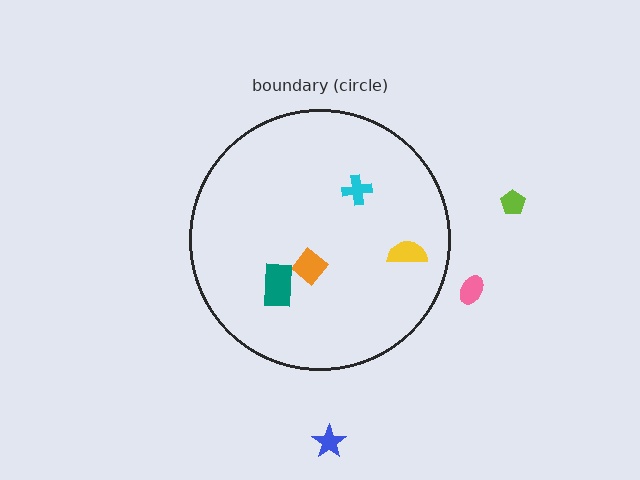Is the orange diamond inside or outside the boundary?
Inside.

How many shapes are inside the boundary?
4 inside, 3 outside.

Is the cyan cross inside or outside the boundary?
Inside.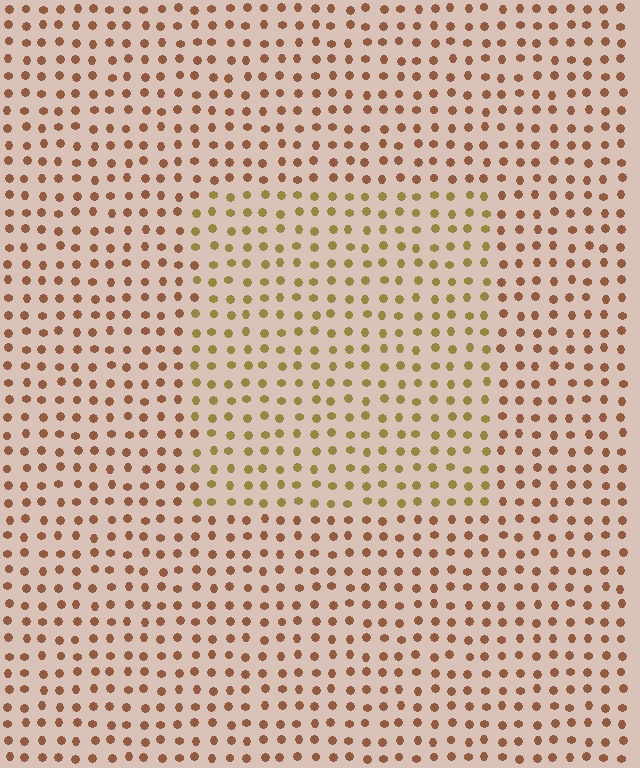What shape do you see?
I see a rectangle.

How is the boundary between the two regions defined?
The boundary is defined purely by a slight shift in hue (about 33 degrees). Spacing, size, and orientation are identical on both sides.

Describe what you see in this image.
The image is filled with small brown elements in a uniform arrangement. A rectangle-shaped region is visible where the elements are tinted to a slightly different hue, forming a subtle color boundary.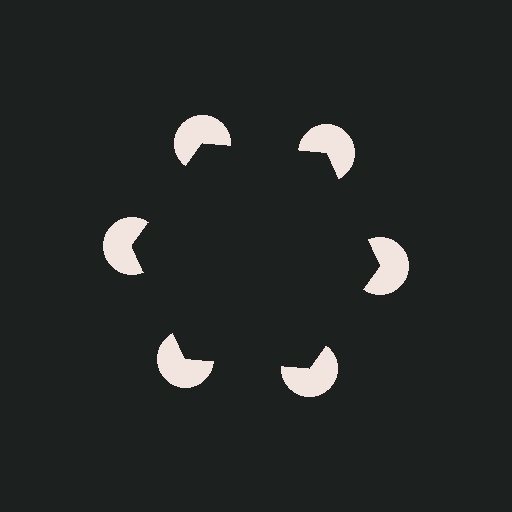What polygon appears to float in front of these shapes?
An illusory hexagon — its edges are inferred from the aligned wedge cuts in the pac-man discs, not physically drawn.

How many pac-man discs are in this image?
There are 6 — one at each vertex of the illusory hexagon.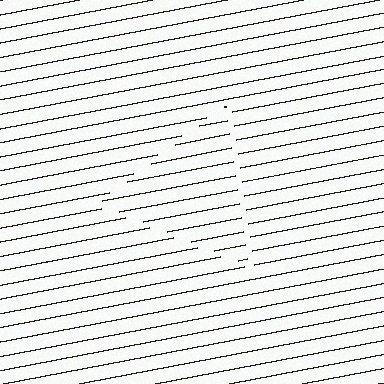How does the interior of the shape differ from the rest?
The interior of the shape contains the same grating, shifted by half a period — the contour is defined by the phase discontinuity where line-ends from the inner and outer gratings abut.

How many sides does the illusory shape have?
3 sides — the line-ends trace a triangle.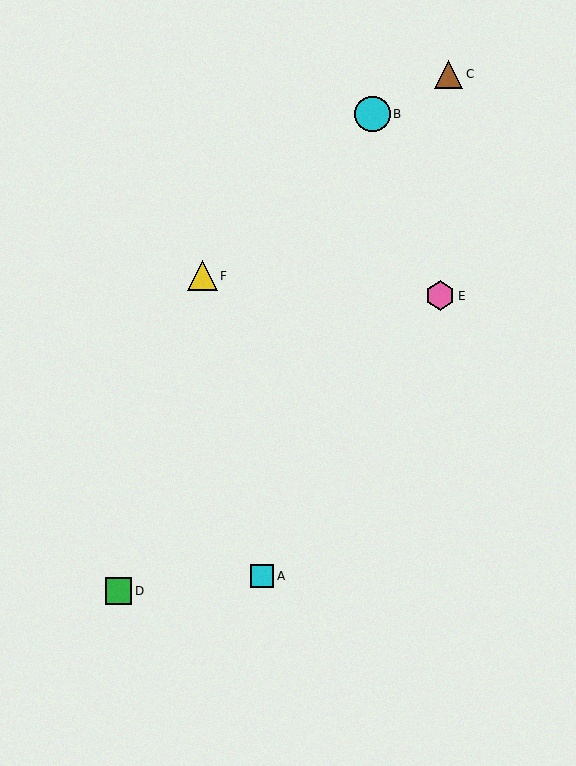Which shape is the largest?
The cyan circle (labeled B) is the largest.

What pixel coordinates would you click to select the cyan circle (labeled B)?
Click at (373, 114) to select the cyan circle B.